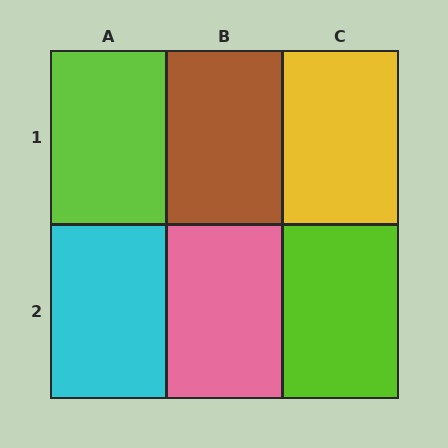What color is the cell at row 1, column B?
Brown.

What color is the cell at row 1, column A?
Lime.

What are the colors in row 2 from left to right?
Cyan, pink, lime.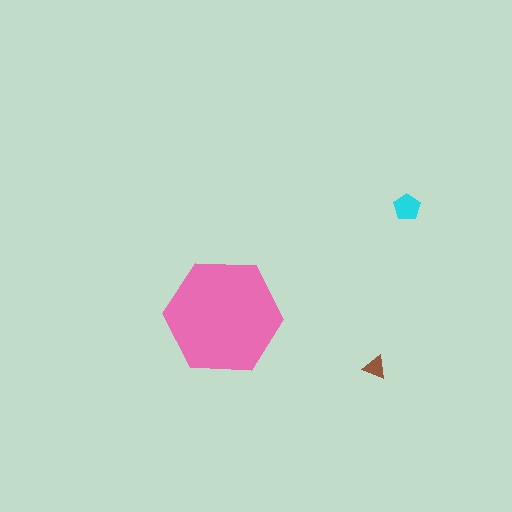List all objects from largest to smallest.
The pink hexagon, the cyan pentagon, the brown triangle.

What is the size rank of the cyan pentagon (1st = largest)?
2nd.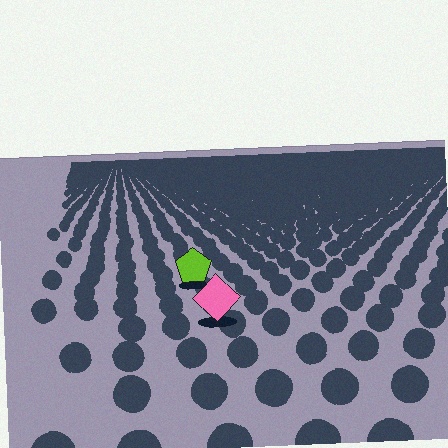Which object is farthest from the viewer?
The lime pentagon is farthest from the viewer. It appears smaller and the ground texture around it is denser.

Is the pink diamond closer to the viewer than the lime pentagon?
Yes. The pink diamond is closer — you can tell from the texture gradient: the ground texture is coarser near it.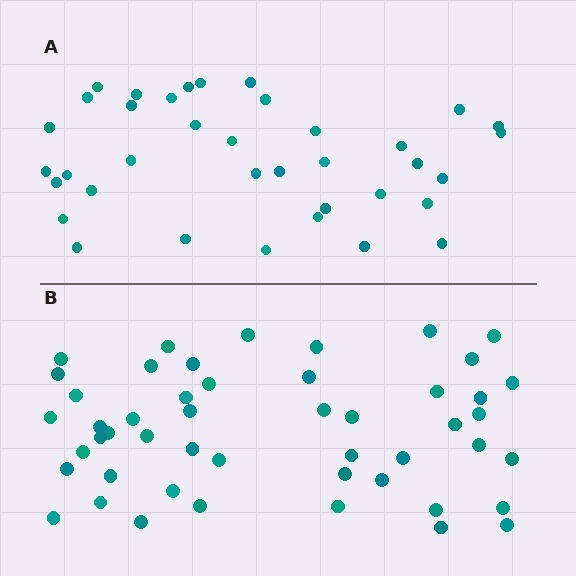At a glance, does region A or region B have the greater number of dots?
Region B (the bottom region) has more dots.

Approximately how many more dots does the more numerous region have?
Region B has roughly 12 or so more dots than region A.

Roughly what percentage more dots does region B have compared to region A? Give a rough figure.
About 30% more.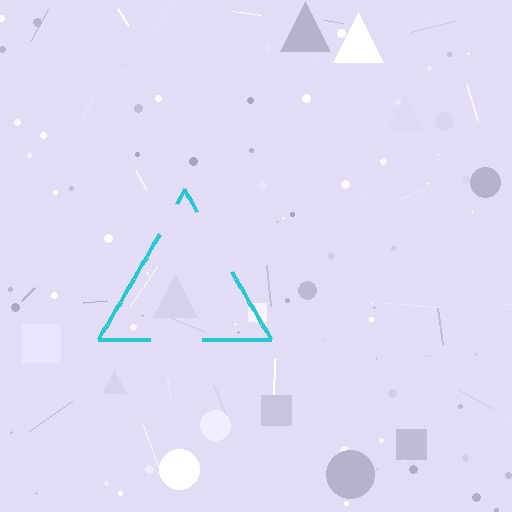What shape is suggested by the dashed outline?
The dashed outline suggests a triangle.